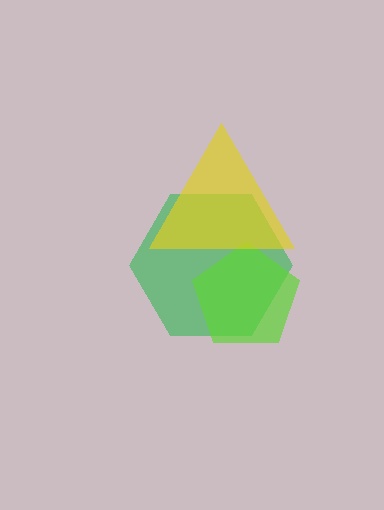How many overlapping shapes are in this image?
There are 3 overlapping shapes in the image.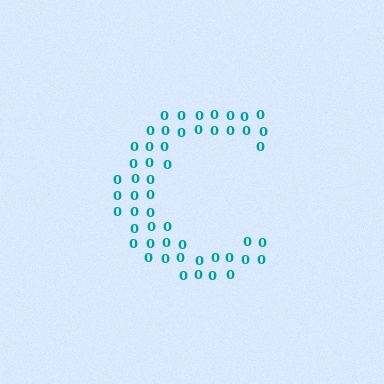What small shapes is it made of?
It is made of small digit 0's.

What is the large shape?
The large shape is the letter C.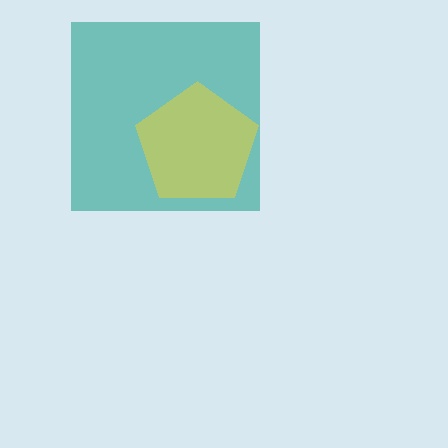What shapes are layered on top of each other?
The layered shapes are: a teal square, a yellow pentagon.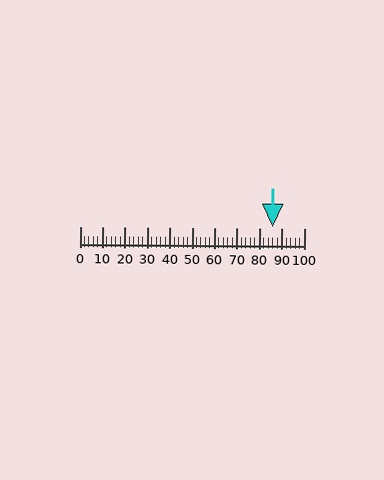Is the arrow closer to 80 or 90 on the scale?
The arrow is closer to 90.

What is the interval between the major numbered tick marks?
The major tick marks are spaced 10 units apart.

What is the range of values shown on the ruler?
The ruler shows values from 0 to 100.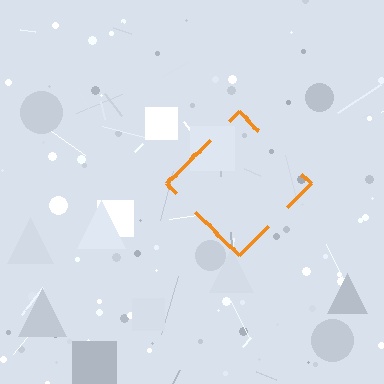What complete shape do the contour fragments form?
The contour fragments form a diamond.